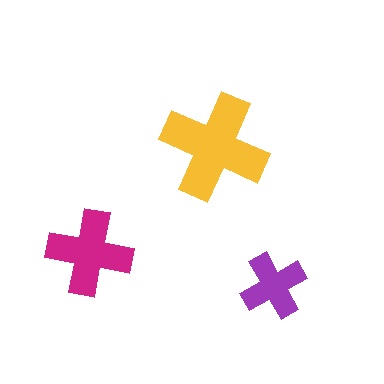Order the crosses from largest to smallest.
the yellow one, the magenta one, the purple one.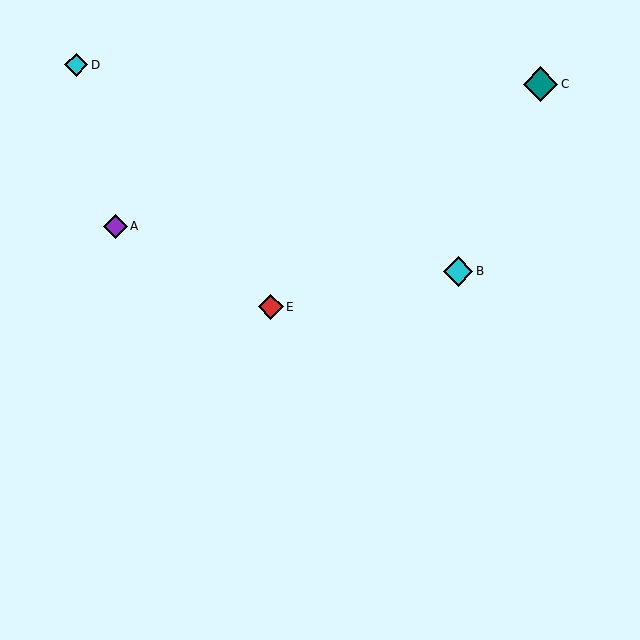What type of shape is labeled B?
Shape B is a cyan diamond.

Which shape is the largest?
The teal diamond (labeled C) is the largest.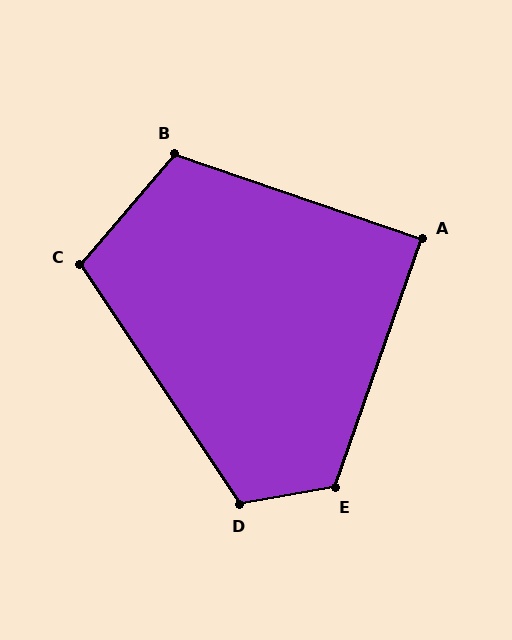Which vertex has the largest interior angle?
E, at approximately 119 degrees.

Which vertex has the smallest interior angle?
A, at approximately 90 degrees.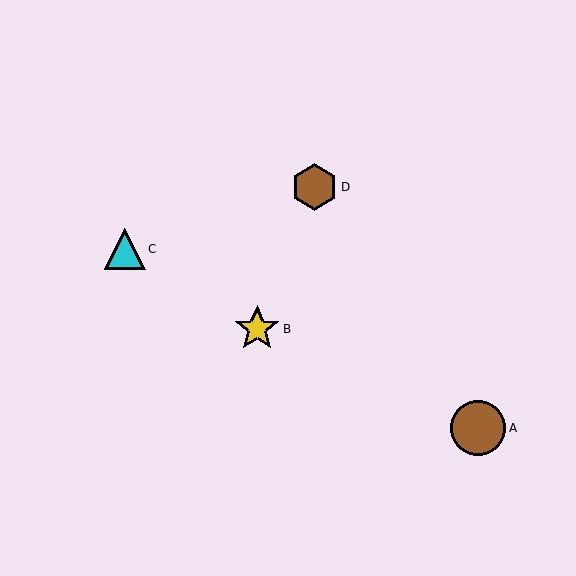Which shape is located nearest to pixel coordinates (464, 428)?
The brown circle (labeled A) at (478, 428) is nearest to that location.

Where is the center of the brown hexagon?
The center of the brown hexagon is at (315, 187).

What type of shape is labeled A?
Shape A is a brown circle.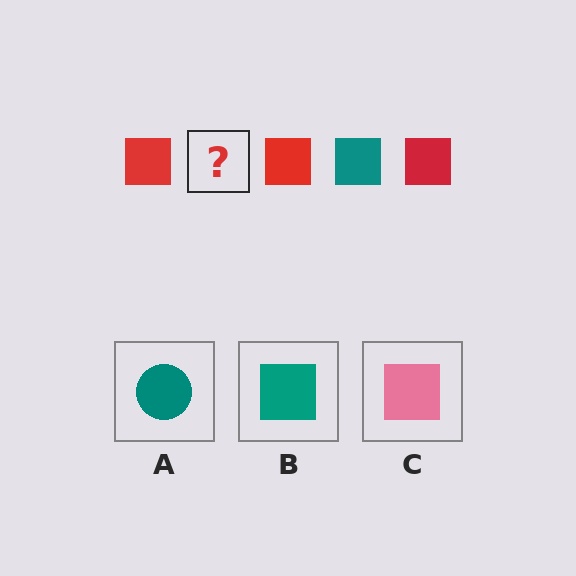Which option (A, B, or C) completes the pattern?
B.